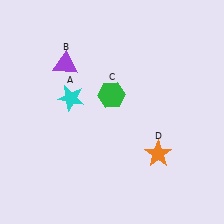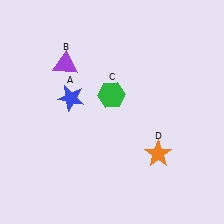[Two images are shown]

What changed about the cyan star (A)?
In Image 1, A is cyan. In Image 2, it changed to blue.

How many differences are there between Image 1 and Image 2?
There is 1 difference between the two images.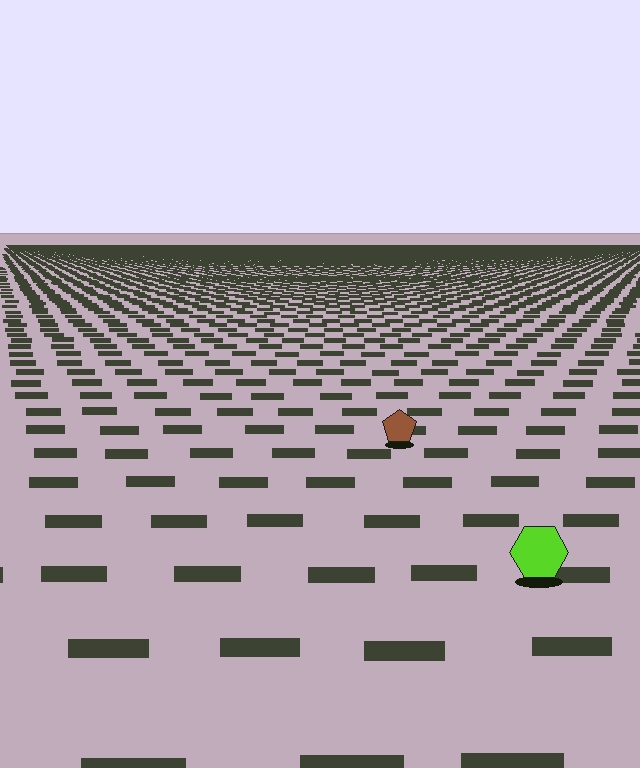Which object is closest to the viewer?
The lime hexagon is closest. The texture marks near it are larger and more spread out.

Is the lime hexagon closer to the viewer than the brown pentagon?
Yes. The lime hexagon is closer — you can tell from the texture gradient: the ground texture is coarser near it.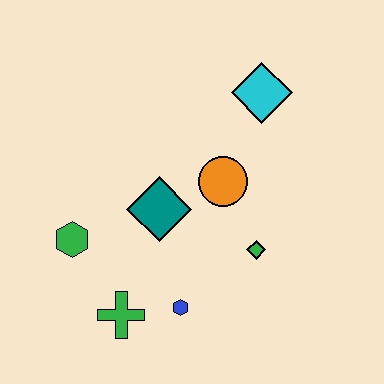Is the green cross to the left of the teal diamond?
Yes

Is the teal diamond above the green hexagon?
Yes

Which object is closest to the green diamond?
The orange circle is closest to the green diamond.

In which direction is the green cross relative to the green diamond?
The green cross is to the left of the green diamond.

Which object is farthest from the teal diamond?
The cyan diamond is farthest from the teal diamond.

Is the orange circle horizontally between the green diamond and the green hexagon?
Yes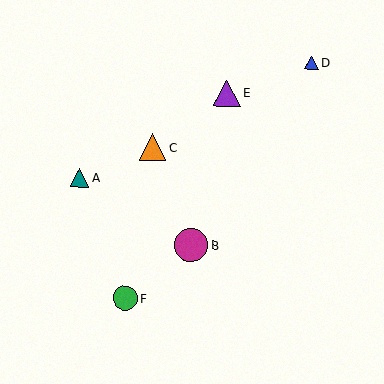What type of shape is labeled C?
Shape C is an orange triangle.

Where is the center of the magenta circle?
The center of the magenta circle is at (191, 245).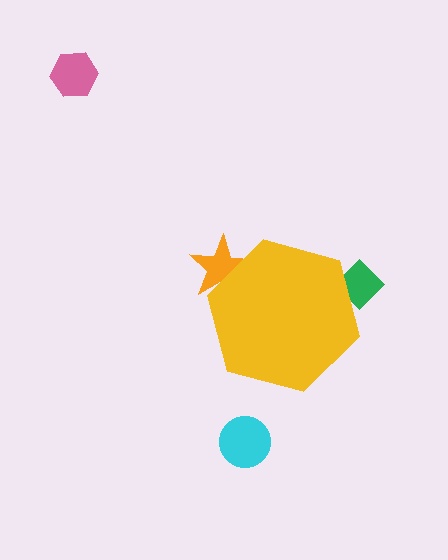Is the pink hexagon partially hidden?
No, the pink hexagon is fully visible.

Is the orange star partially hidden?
Yes, the orange star is partially hidden behind the yellow hexagon.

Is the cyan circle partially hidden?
No, the cyan circle is fully visible.